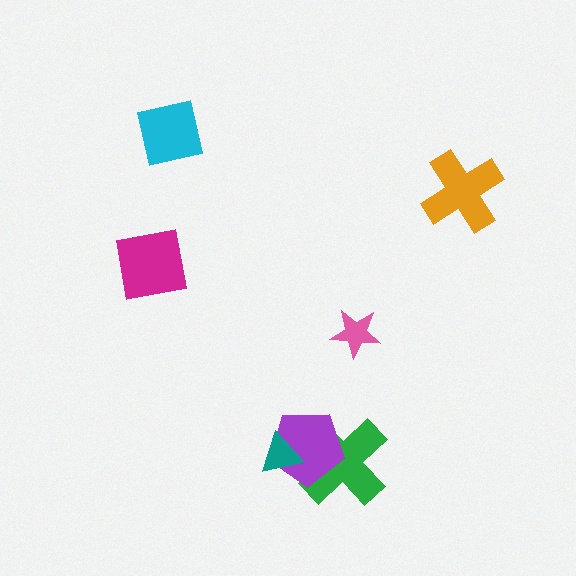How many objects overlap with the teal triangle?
2 objects overlap with the teal triangle.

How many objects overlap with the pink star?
0 objects overlap with the pink star.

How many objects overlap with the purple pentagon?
2 objects overlap with the purple pentagon.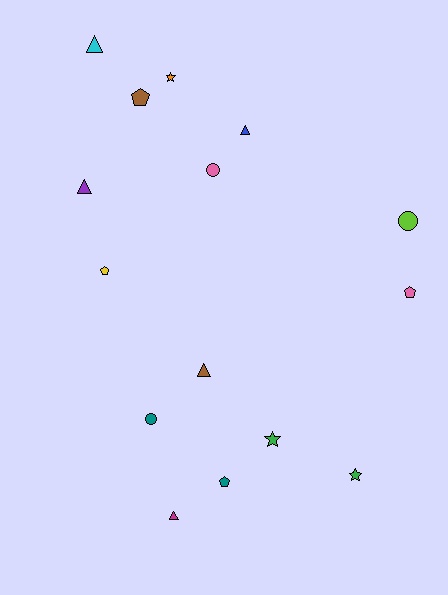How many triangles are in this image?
There are 5 triangles.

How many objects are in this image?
There are 15 objects.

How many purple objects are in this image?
There is 1 purple object.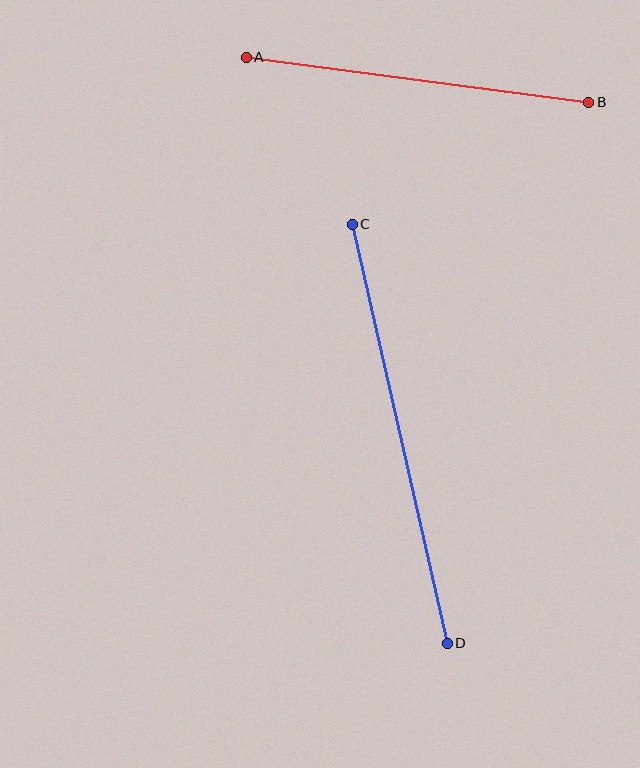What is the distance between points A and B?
The distance is approximately 345 pixels.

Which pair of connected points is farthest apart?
Points C and D are farthest apart.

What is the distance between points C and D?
The distance is approximately 430 pixels.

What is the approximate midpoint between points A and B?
The midpoint is at approximately (418, 80) pixels.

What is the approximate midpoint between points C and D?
The midpoint is at approximately (400, 434) pixels.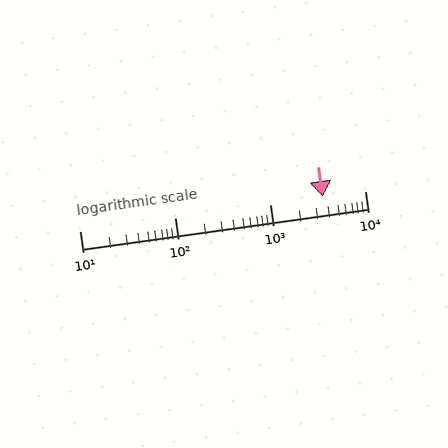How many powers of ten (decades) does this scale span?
The scale spans 3 decades, from 10 to 10000.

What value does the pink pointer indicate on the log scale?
The pointer indicates approximately 3600.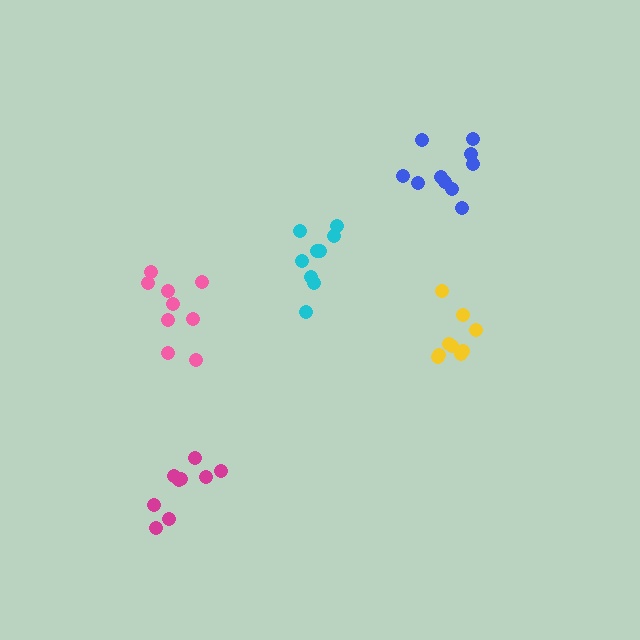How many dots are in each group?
Group 1: 9 dots, Group 2: 9 dots, Group 3: 10 dots, Group 4: 9 dots, Group 5: 9 dots (46 total).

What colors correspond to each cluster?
The clusters are colored: yellow, magenta, blue, pink, cyan.